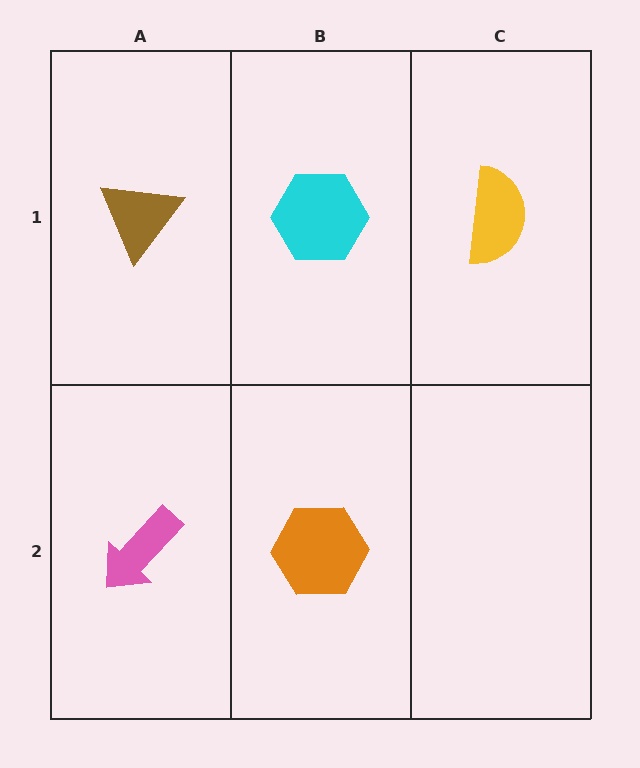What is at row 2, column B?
An orange hexagon.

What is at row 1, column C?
A yellow semicircle.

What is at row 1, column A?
A brown triangle.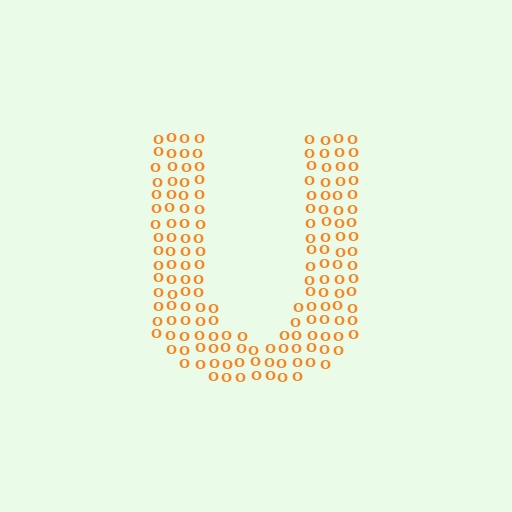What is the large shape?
The large shape is the letter U.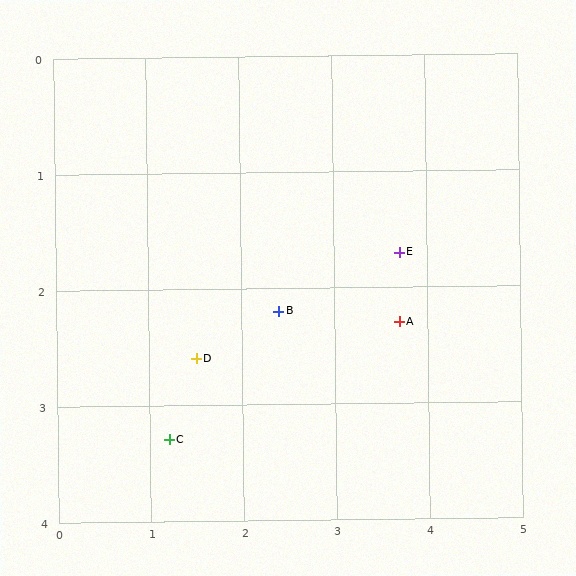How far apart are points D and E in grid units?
Points D and E are about 2.4 grid units apart.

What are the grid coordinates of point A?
Point A is at approximately (3.7, 2.3).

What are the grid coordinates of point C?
Point C is at approximately (1.2, 3.3).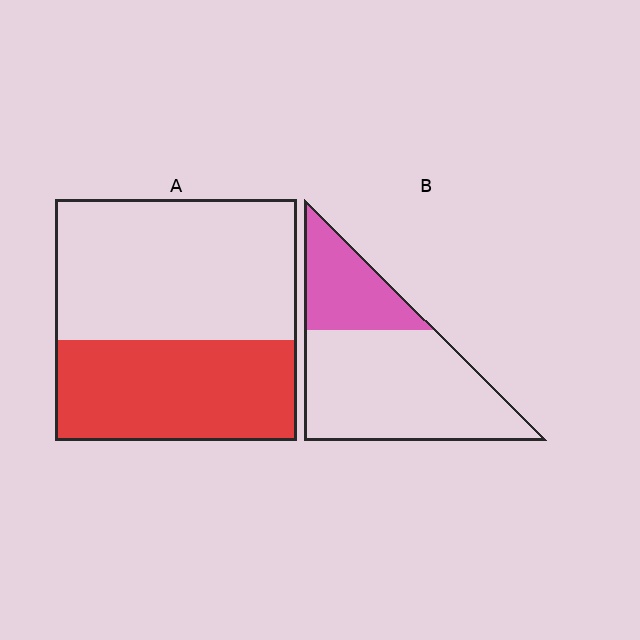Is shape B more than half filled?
No.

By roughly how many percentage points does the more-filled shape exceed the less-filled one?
By roughly 10 percentage points (A over B).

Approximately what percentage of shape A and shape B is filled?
A is approximately 40% and B is approximately 30%.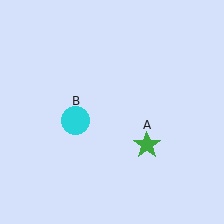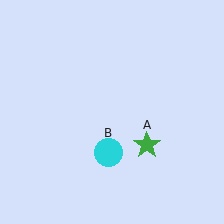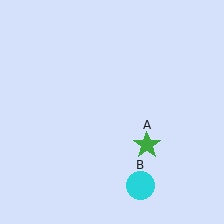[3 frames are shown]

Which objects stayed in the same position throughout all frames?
Green star (object A) remained stationary.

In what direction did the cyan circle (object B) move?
The cyan circle (object B) moved down and to the right.